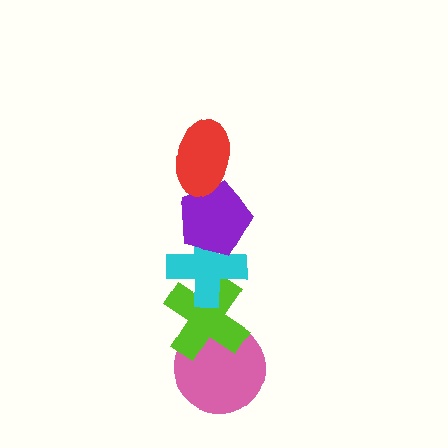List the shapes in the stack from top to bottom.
From top to bottom: the red ellipse, the purple pentagon, the cyan cross, the lime cross, the pink circle.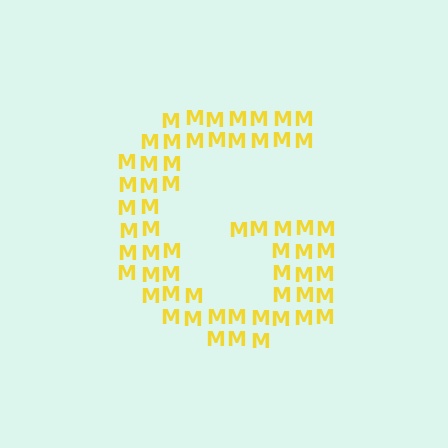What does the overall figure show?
The overall figure shows the letter G.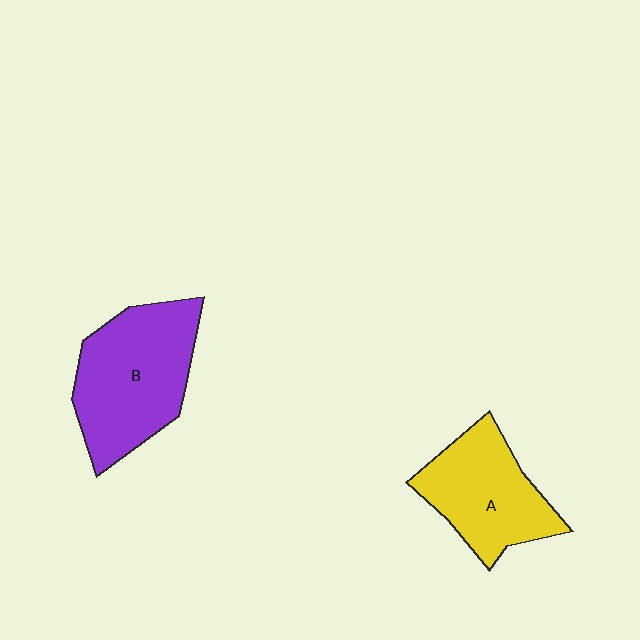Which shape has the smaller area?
Shape A (yellow).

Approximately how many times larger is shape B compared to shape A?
Approximately 1.3 times.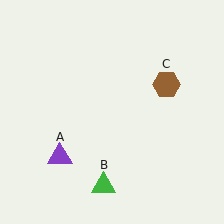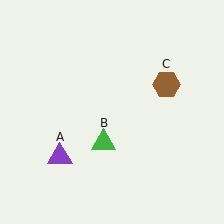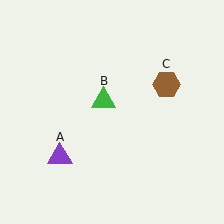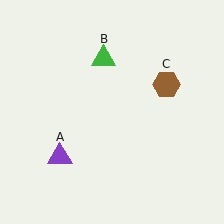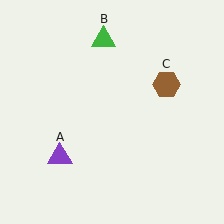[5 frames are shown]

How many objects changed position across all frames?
1 object changed position: green triangle (object B).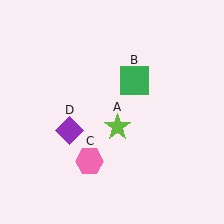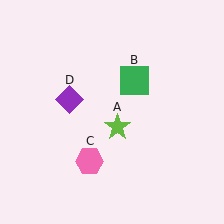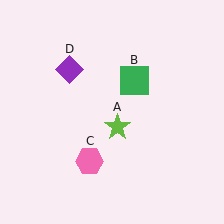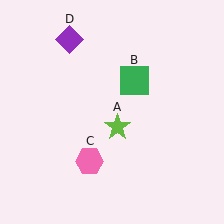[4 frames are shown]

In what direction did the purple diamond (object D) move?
The purple diamond (object D) moved up.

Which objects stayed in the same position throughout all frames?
Lime star (object A) and green square (object B) and pink hexagon (object C) remained stationary.